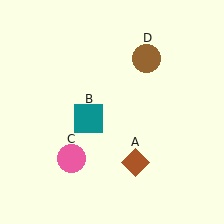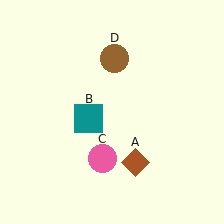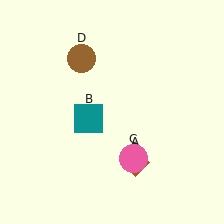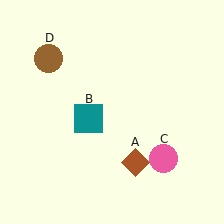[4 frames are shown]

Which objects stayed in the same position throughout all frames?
Brown diamond (object A) and teal square (object B) remained stationary.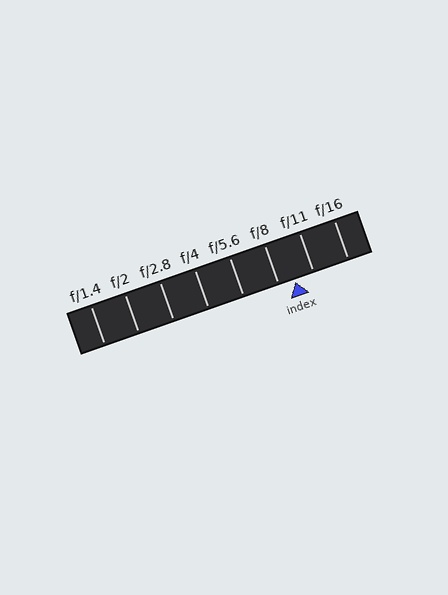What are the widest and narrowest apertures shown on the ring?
The widest aperture shown is f/1.4 and the narrowest is f/16.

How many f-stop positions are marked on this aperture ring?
There are 8 f-stop positions marked.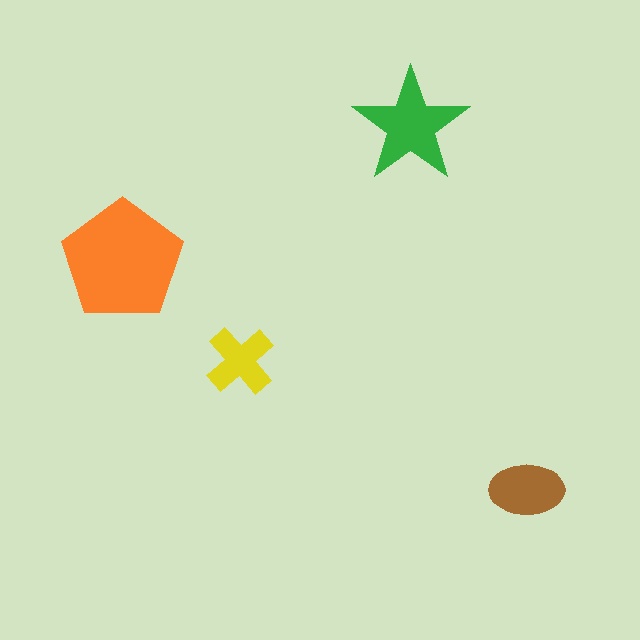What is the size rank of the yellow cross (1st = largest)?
4th.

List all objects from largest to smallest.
The orange pentagon, the green star, the brown ellipse, the yellow cross.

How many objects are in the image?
There are 4 objects in the image.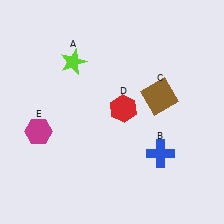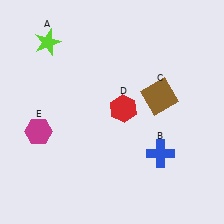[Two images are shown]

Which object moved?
The lime star (A) moved left.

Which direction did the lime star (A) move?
The lime star (A) moved left.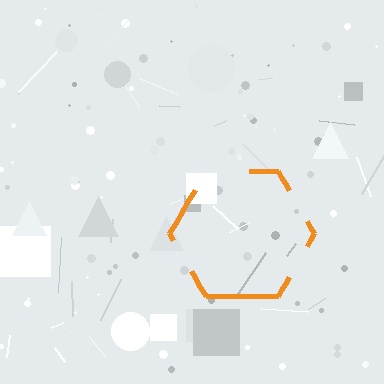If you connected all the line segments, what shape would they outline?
They would outline a hexagon.